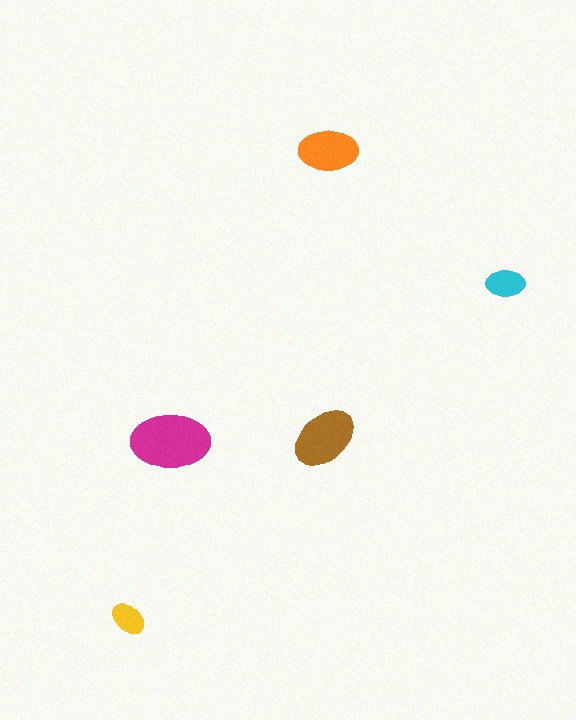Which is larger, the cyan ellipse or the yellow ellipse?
The cyan one.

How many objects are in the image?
There are 5 objects in the image.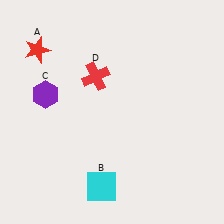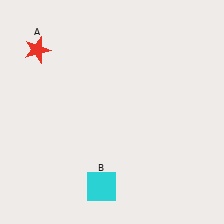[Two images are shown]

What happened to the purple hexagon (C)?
The purple hexagon (C) was removed in Image 2. It was in the top-left area of Image 1.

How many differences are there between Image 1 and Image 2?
There are 2 differences between the two images.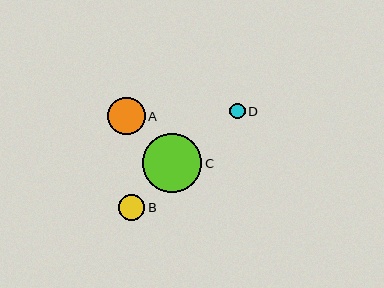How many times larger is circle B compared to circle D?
Circle B is approximately 1.7 times the size of circle D.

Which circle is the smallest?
Circle D is the smallest with a size of approximately 16 pixels.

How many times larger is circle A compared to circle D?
Circle A is approximately 2.4 times the size of circle D.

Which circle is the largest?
Circle C is the largest with a size of approximately 59 pixels.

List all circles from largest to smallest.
From largest to smallest: C, A, B, D.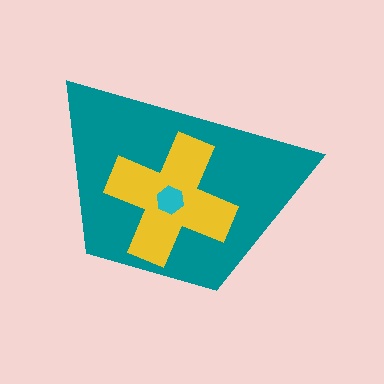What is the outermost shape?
The teal trapezoid.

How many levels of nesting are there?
3.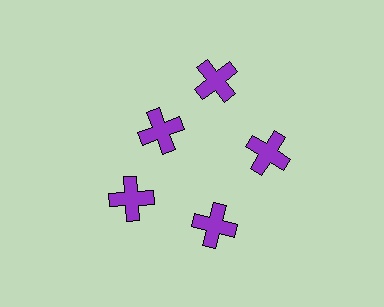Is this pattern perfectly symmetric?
No. The 5 purple crosses are arranged in a ring, but one element near the 10 o'clock position is pulled inward toward the center, breaking the 5-fold rotational symmetry.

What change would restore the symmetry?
The symmetry would be restored by moving it outward, back onto the ring so that all 5 crosses sit at equal angles and equal distance from the center.